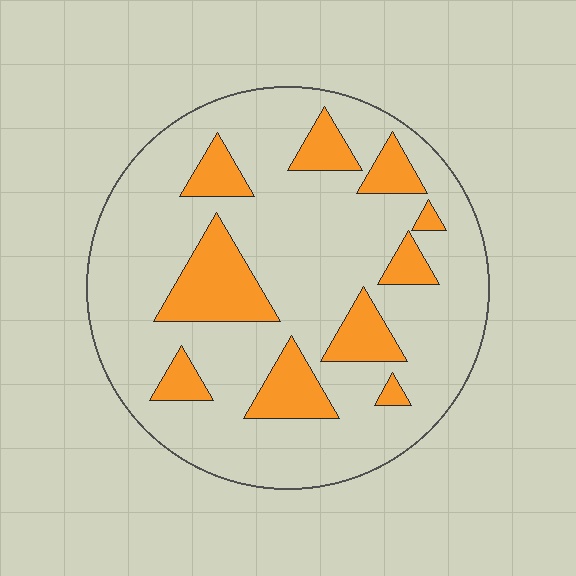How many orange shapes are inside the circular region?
10.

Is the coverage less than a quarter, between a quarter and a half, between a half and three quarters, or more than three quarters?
Less than a quarter.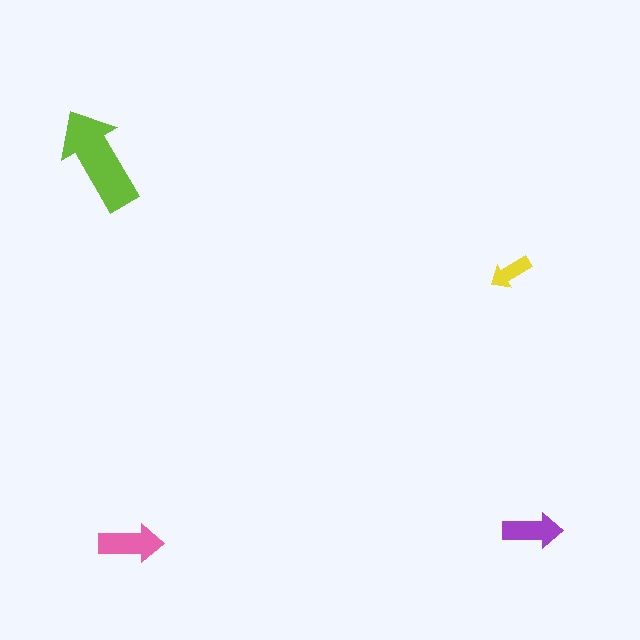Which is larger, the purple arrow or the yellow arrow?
The purple one.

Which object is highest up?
The lime arrow is topmost.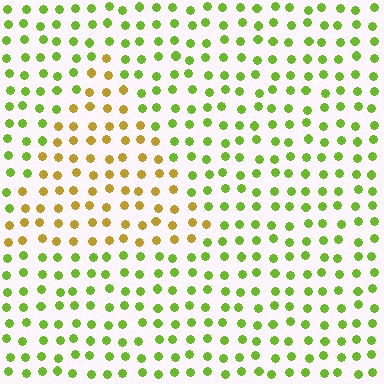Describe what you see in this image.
The image is filled with small lime elements in a uniform arrangement. A triangle-shaped region is visible where the elements are tinted to a slightly different hue, forming a subtle color boundary.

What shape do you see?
I see a triangle.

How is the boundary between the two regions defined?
The boundary is defined purely by a slight shift in hue (about 47 degrees). Spacing, size, and orientation are identical on both sides.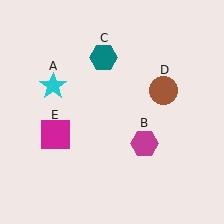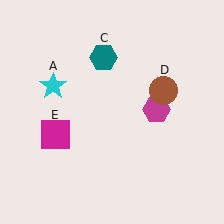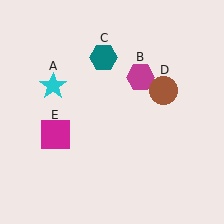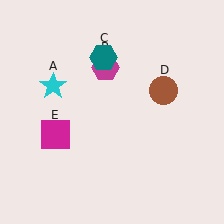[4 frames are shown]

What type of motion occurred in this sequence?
The magenta hexagon (object B) rotated counterclockwise around the center of the scene.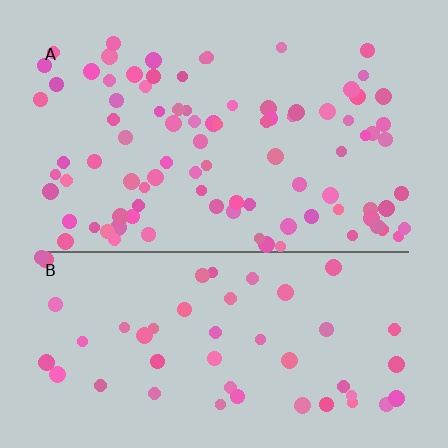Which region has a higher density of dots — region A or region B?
A (the top).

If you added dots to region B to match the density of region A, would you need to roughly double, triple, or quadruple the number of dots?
Approximately double.